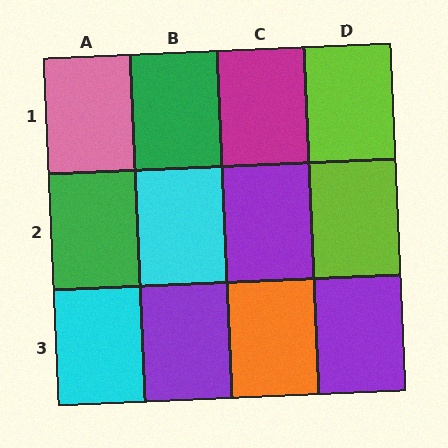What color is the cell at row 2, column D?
Lime.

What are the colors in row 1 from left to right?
Pink, green, magenta, lime.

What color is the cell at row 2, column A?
Green.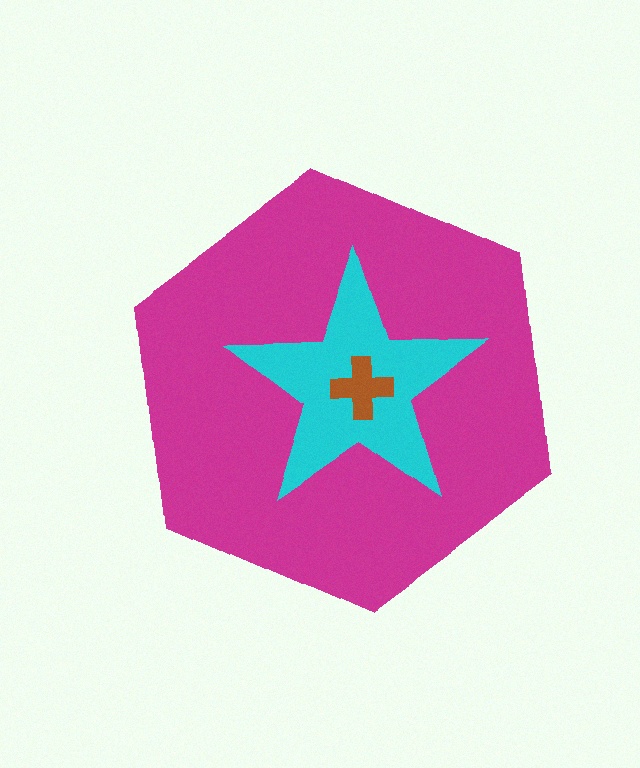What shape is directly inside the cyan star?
The brown cross.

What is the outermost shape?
The magenta hexagon.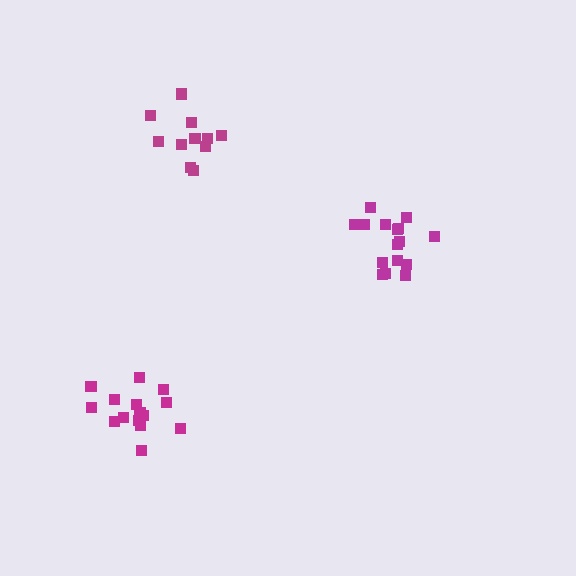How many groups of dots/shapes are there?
There are 3 groups.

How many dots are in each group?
Group 1: 15 dots, Group 2: 16 dots, Group 3: 12 dots (43 total).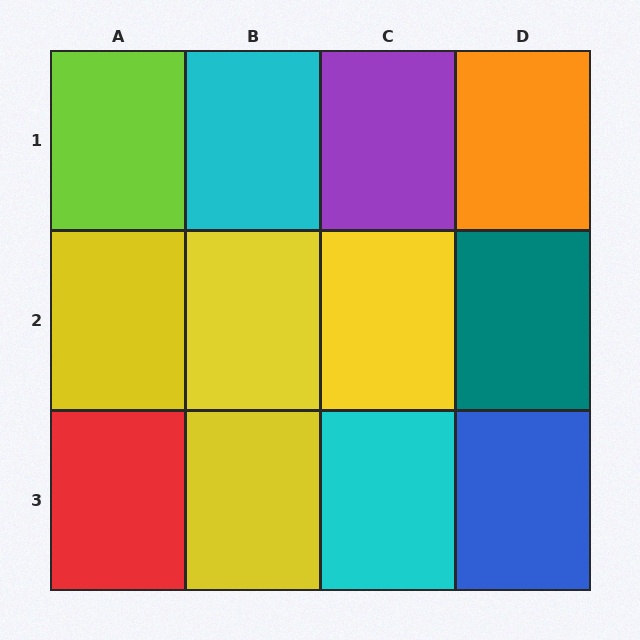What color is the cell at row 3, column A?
Red.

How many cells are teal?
1 cell is teal.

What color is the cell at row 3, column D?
Blue.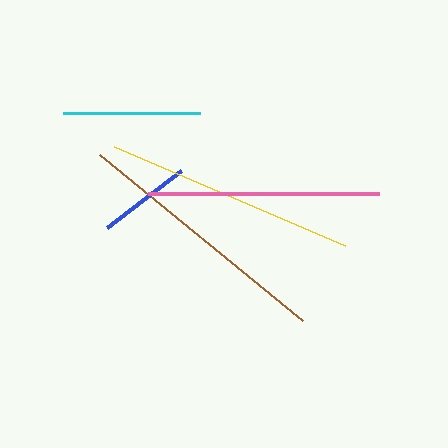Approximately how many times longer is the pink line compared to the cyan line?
The pink line is approximately 1.7 times the length of the cyan line.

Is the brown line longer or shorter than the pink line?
The brown line is longer than the pink line.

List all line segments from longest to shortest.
From longest to shortest: brown, yellow, pink, cyan, blue.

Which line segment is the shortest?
The blue line is the shortest at approximately 94 pixels.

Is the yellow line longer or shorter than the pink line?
The yellow line is longer than the pink line.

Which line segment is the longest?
The brown line is the longest at approximately 262 pixels.